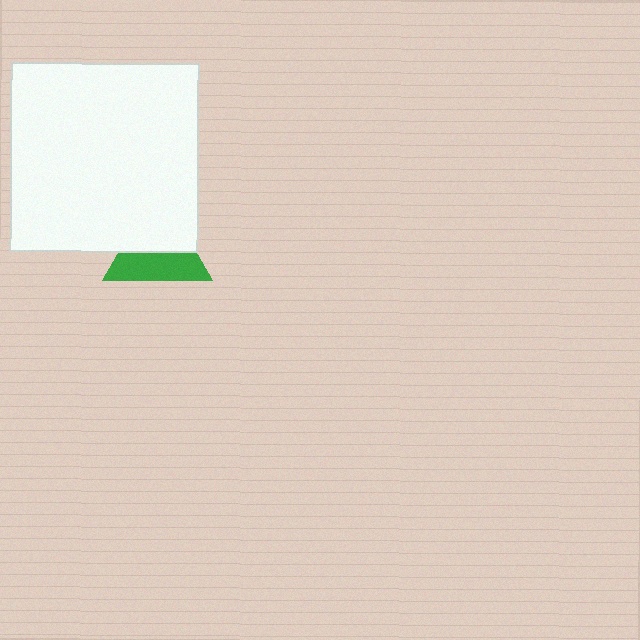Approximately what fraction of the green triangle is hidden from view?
Roughly 50% of the green triangle is hidden behind the white square.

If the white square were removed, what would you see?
You would see the complete green triangle.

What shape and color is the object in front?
The object in front is a white square.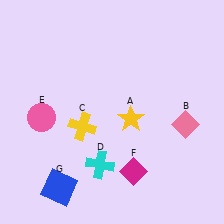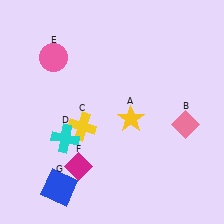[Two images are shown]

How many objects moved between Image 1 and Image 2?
3 objects moved between the two images.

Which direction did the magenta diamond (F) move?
The magenta diamond (F) moved left.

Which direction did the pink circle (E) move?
The pink circle (E) moved up.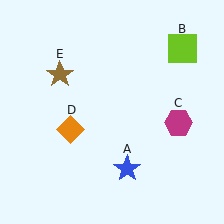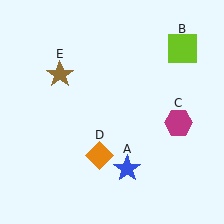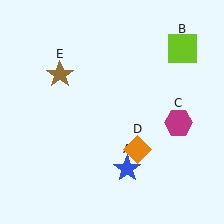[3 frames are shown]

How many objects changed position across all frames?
1 object changed position: orange diamond (object D).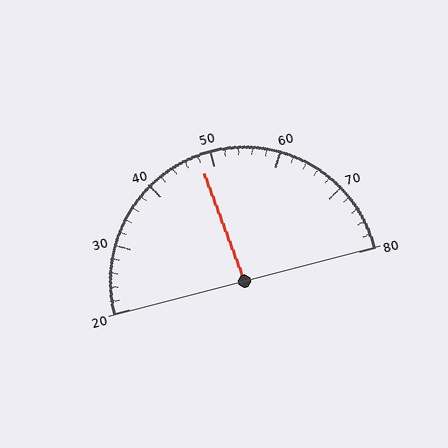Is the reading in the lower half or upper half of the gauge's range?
The reading is in the lower half of the range (20 to 80).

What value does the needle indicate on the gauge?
The needle indicates approximately 48.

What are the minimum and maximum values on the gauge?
The gauge ranges from 20 to 80.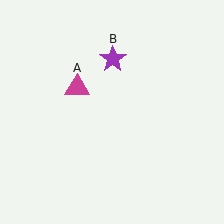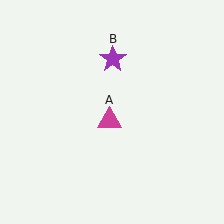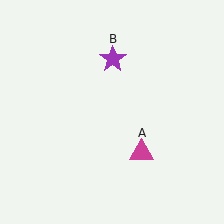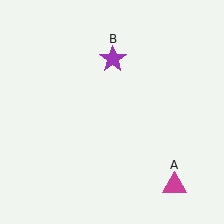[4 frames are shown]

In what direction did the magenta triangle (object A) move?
The magenta triangle (object A) moved down and to the right.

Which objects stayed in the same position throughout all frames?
Purple star (object B) remained stationary.